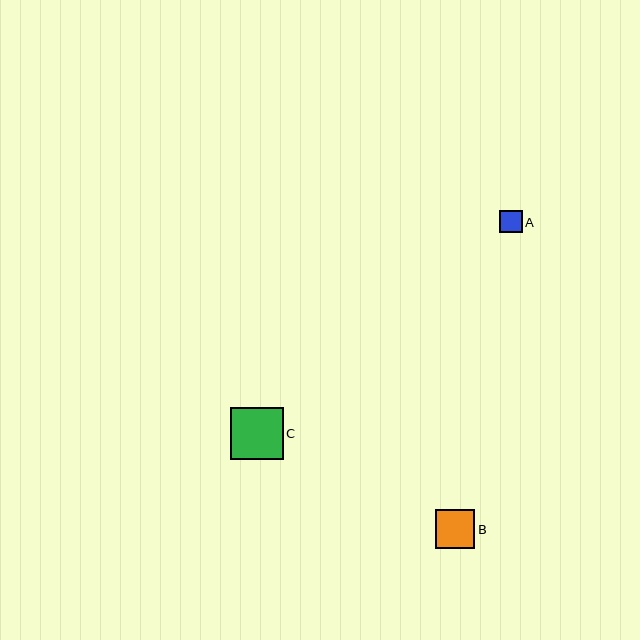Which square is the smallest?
Square A is the smallest with a size of approximately 23 pixels.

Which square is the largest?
Square C is the largest with a size of approximately 53 pixels.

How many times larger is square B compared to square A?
Square B is approximately 1.7 times the size of square A.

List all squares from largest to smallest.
From largest to smallest: C, B, A.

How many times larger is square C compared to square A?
Square C is approximately 2.3 times the size of square A.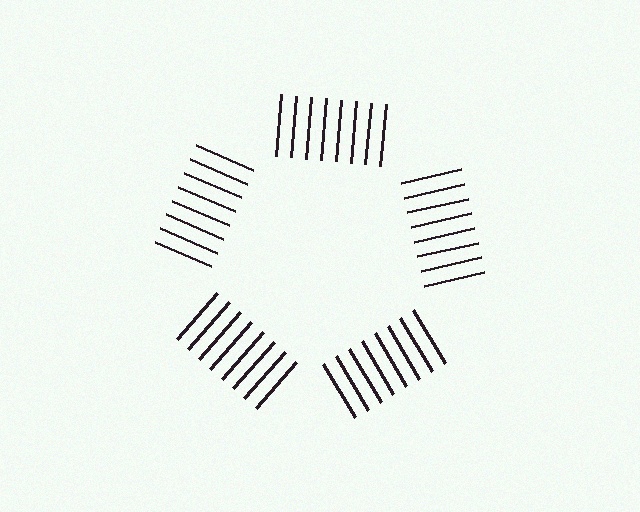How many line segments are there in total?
40 — 8 along each of the 5 edges.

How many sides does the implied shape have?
5 sides — the line-ends trace a pentagon.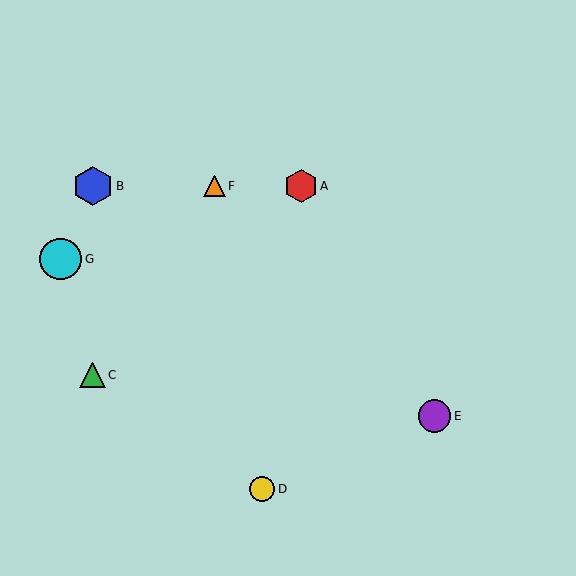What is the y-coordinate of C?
Object C is at y≈375.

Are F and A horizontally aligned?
Yes, both are at y≈186.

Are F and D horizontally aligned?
No, F is at y≈186 and D is at y≈489.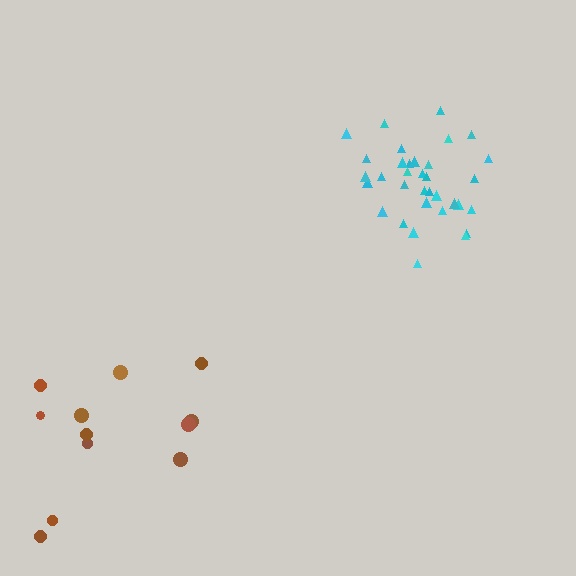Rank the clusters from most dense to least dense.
cyan, brown.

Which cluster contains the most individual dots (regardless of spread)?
Cyan (34).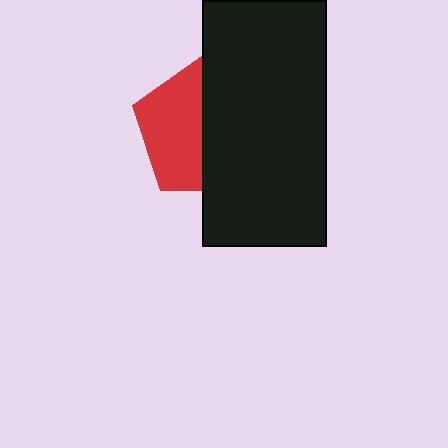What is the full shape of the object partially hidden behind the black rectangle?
The partially hidden object is a red pentagon.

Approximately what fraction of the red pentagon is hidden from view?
Roughly 54% of the red pentagon is hidden behind the black rectangle.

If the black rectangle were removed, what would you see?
You would see the complete red pentagon.